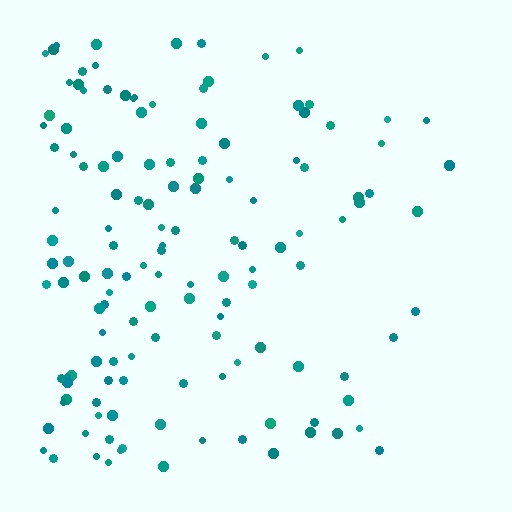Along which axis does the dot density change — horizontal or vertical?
Horizontal.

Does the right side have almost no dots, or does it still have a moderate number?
Still a moderate number, just noticeably fewer than the left.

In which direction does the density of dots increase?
From right to left, with the left side densest.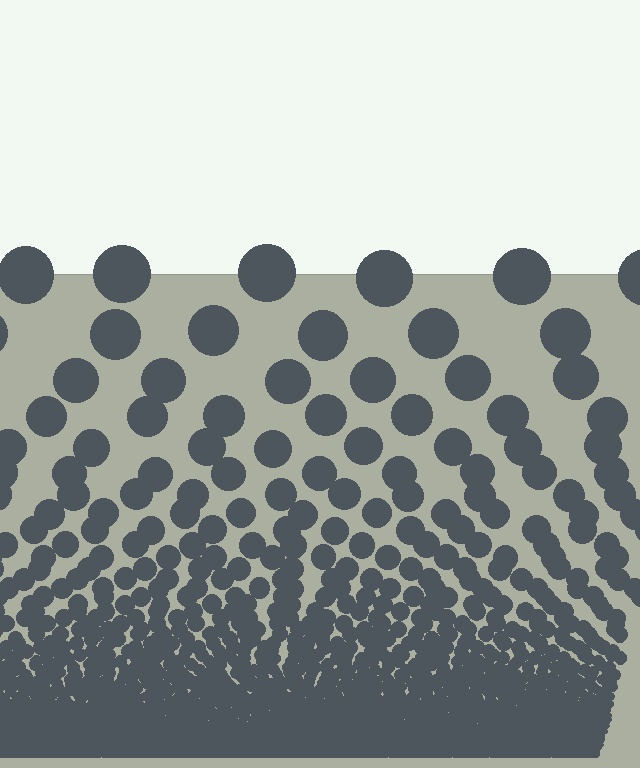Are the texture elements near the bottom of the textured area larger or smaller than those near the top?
Smaller. The gradient is inverted — elements near the bottom are smaller and denser.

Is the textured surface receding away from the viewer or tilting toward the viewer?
The surface appears to tilt toward the viewer. Texture elements get larger and sparser toward the top.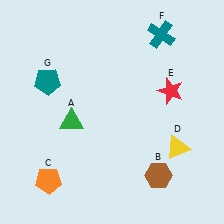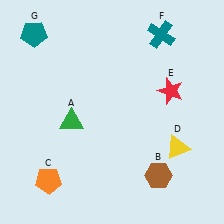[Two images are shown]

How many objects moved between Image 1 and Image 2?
1 object moved between the two images.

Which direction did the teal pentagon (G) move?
The teal pentagon (G) moved up.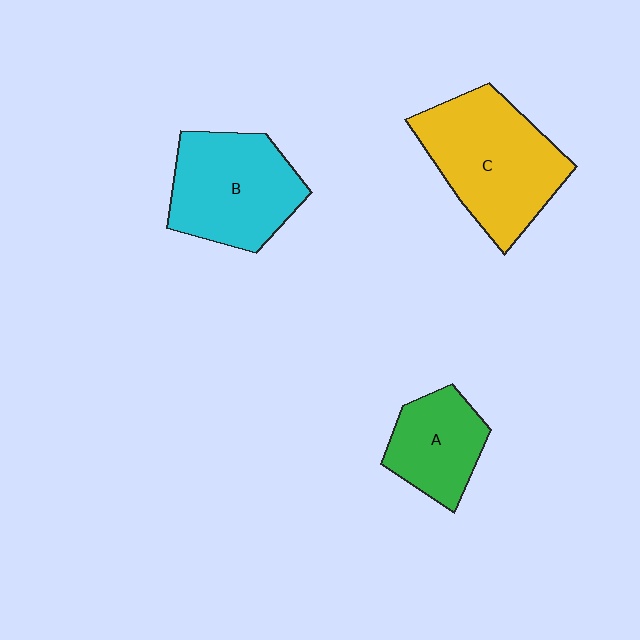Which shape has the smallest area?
Shape A (green).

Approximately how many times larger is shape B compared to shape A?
Approximately 1.5 times.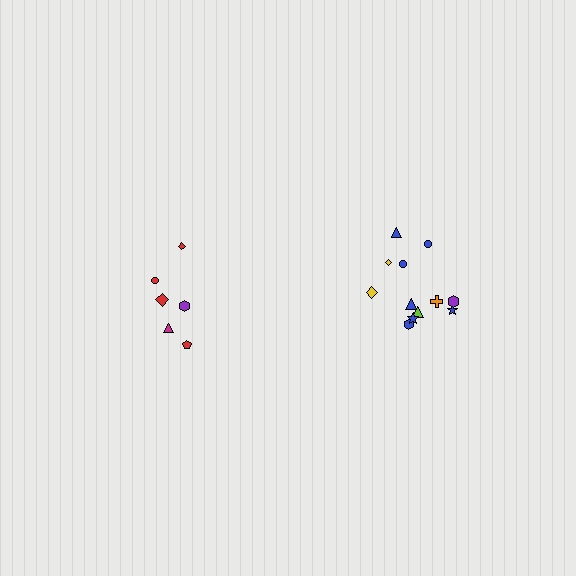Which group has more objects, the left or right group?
The right group.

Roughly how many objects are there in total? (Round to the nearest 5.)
Roughly 20 objects in total.